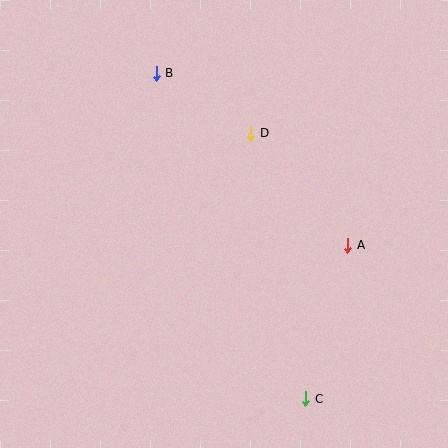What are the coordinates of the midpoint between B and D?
The midpoint between B and D is at (204, 103).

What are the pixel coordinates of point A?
Point A is at (348, 245).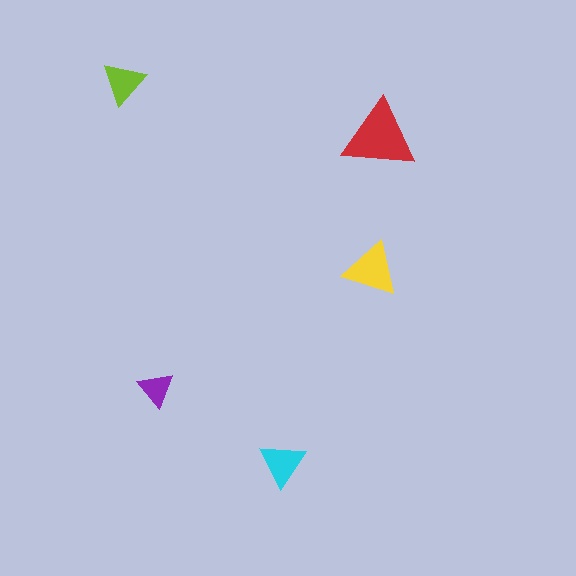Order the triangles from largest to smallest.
the red one, the yellow one, the cyan one, the lime one, the purple one.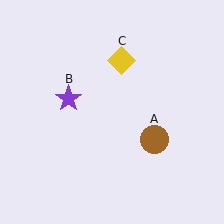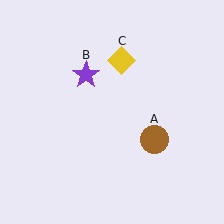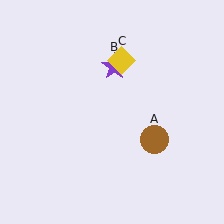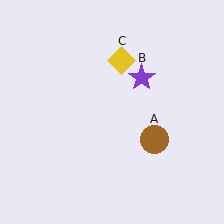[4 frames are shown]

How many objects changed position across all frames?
1 object changed position: purple star (object B).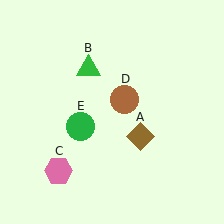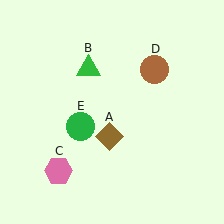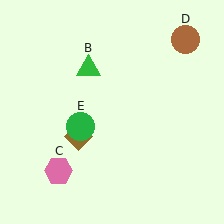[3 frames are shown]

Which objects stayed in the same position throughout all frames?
Green triangle (object B) and pink hexagon (object C) and green circle (object E) remained stationary.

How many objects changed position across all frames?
2 objects changed position: brown diamond (object A), brown circle (object D).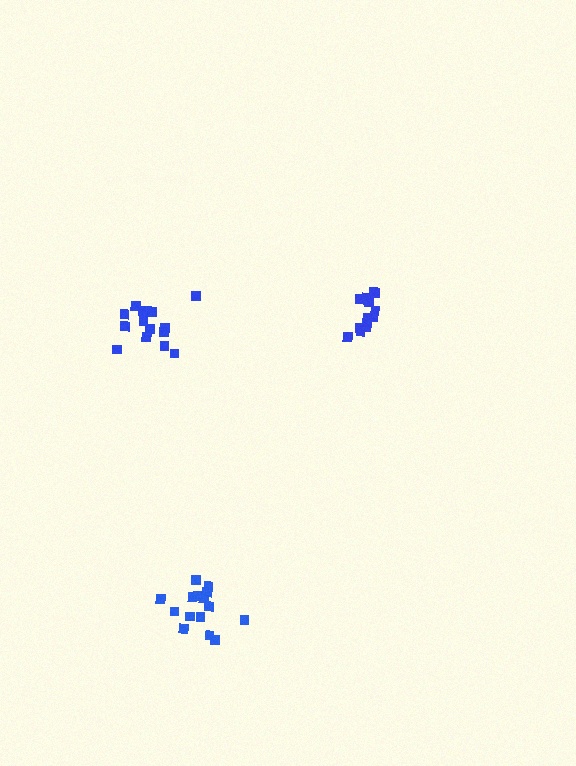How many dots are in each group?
Group 1: 15 dots, Group 2: 13 dots, Group 3: 15 dots (43 total).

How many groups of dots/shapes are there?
There are 3 groups.